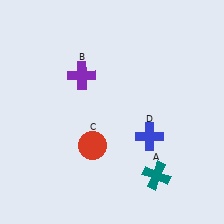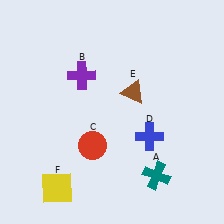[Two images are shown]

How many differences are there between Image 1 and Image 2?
There are 2 differences between the two images.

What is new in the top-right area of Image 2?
A brown triangle (E) was added in the top-right area of Image 2.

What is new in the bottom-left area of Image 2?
A yellow square (F) was added in the bottom-left area of Image 2.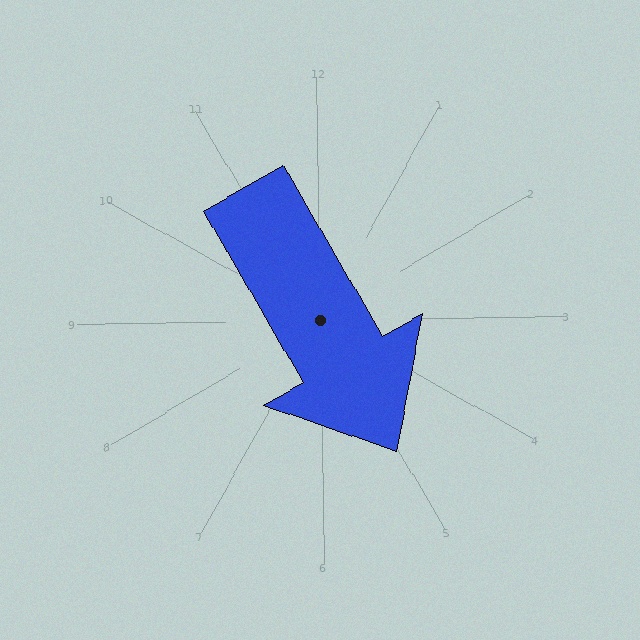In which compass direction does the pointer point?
Southeast.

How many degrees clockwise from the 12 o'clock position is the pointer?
Approximately 151 degrees.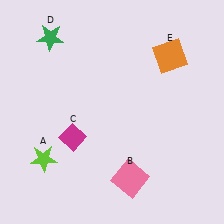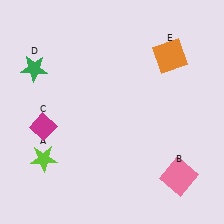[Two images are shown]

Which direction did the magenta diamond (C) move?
The magenta diamond (C) moved left.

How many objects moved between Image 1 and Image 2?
3 objects moved between the two images.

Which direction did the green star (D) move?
The green star (D) moved down.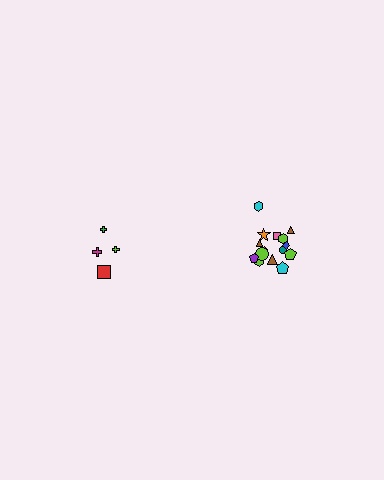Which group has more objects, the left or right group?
The right group.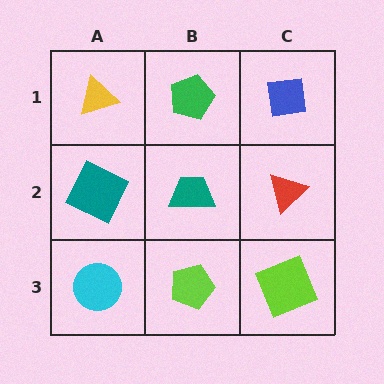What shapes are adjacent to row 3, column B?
A teal trapezoid (row 2, column B), a cyan circle (row 3, column A), a lime square (row 3, column C).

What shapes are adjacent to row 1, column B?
A teal trapezoid (row 2, column B), a yellow triangle (row 1, column A), a blue square (row 1, column C).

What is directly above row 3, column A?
A teal square.